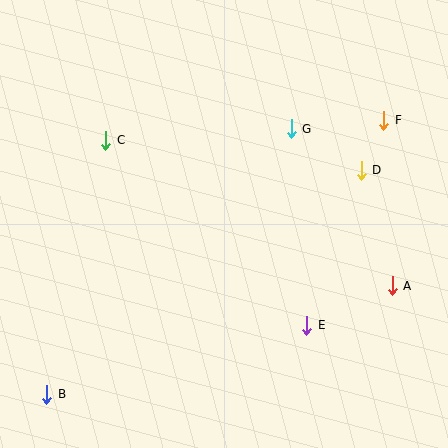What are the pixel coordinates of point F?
Point F is at (384, 120).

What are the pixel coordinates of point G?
Point G is at (291, 129).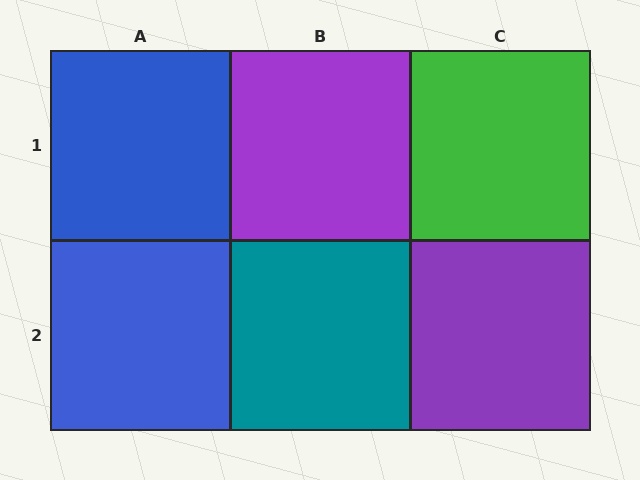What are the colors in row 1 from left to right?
Blue, purple, green.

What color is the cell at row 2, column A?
Blue.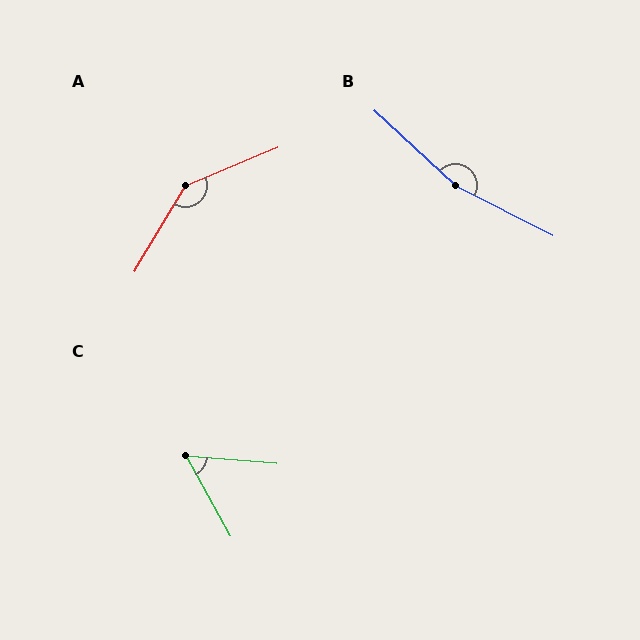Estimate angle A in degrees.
Approximately 144 degrees.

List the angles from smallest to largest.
C (56°), A (144°), B (164°).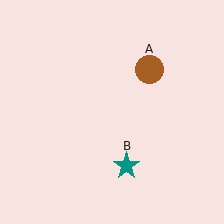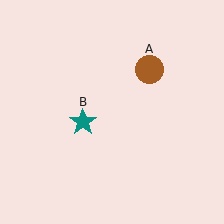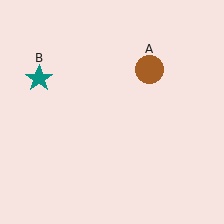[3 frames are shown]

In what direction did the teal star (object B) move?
The teal star (object B) moved up and to the left.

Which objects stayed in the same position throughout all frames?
Brown circle (object A) remained stationary.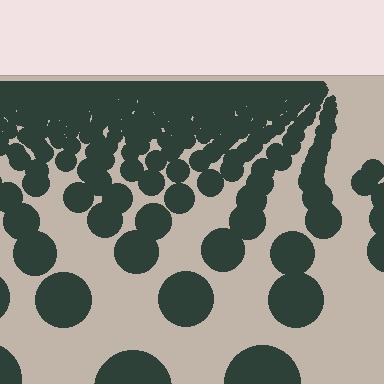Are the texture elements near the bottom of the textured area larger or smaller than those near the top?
Larger. Near the bottom, elements are closer to the viewer and appear at a bigger on-screen size.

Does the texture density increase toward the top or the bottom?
Density increases toward the top.